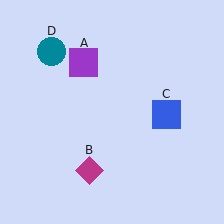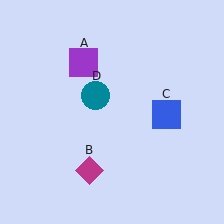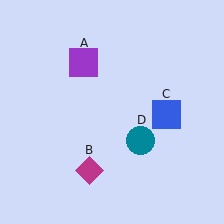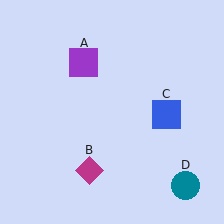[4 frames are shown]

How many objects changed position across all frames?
1 object changed position: teal circle (object D).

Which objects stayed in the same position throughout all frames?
Purple square (object A) and magenta diamond (object B) and blue square (object C) remained stationary.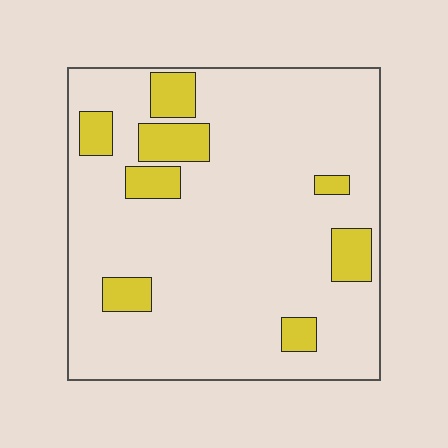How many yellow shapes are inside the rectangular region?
8.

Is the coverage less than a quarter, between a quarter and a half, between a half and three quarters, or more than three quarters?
Less than a quarter.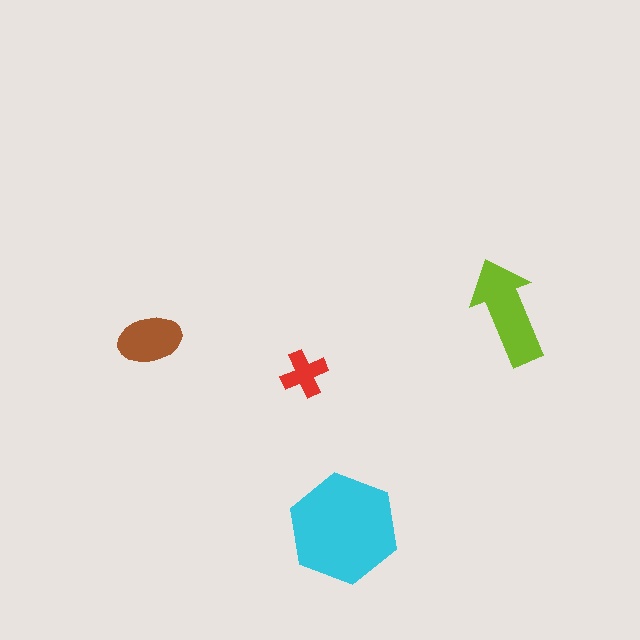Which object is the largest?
The cyan hexagon.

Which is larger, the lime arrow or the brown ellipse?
The lime arrow.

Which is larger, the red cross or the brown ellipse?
The brown ellipse.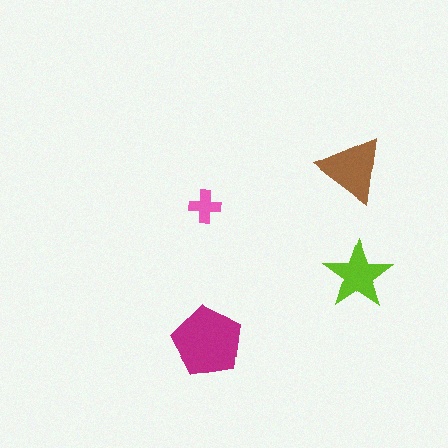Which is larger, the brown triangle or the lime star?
The brown triangle.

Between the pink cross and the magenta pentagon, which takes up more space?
The magenta pentagon.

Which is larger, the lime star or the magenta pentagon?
The magenta pentagon.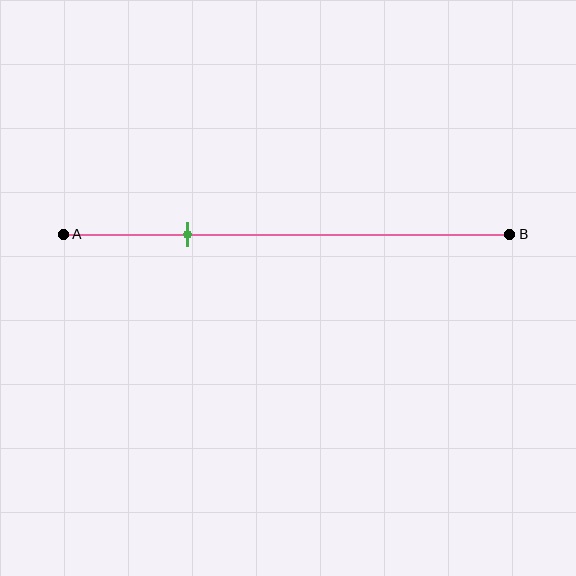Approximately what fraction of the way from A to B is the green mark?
The green mark is approximately 30% of the way from A to B.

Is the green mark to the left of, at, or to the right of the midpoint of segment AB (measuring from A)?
The green mark is to the left of the midpoint of segment AB.